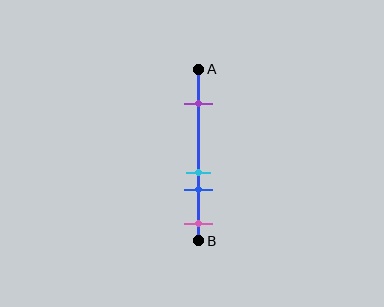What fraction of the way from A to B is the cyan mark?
The cyan mark is approximately 60% (0.6) of the way from A to B.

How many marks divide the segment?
There are 4 marks dividing the segment.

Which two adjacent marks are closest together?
The cyan and blue marks are the closest adjacent pair.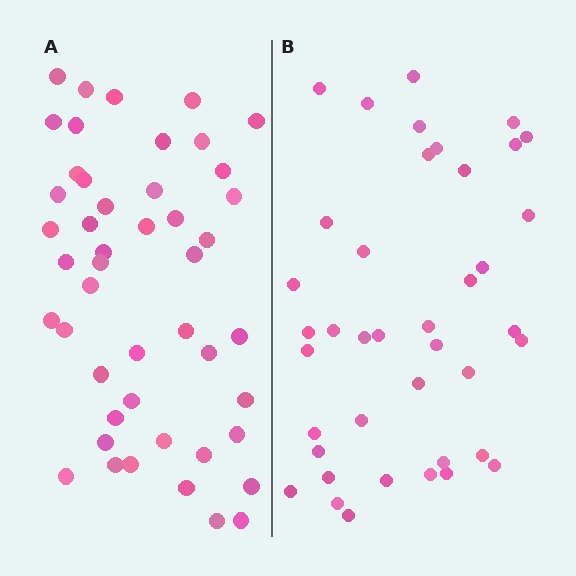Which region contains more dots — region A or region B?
Region A (the left region) has more dots.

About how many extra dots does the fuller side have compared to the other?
Region A has roughly 8 or so more dots than region B.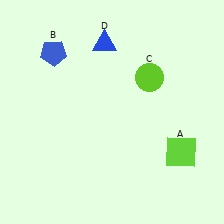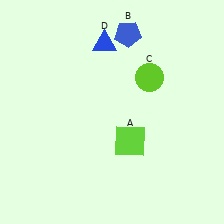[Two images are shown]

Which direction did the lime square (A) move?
The lime square (A) moved left.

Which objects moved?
The objects that moved are: the lime square (A), the blue pentagon (B).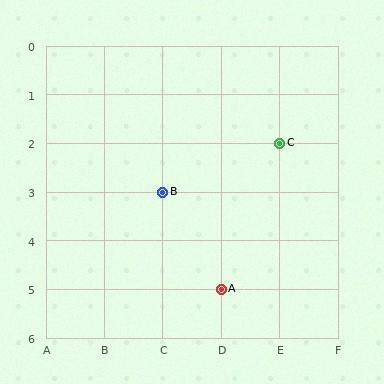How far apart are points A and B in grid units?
Points A and B are 1 column and 2 rows apart (about 2.2 grid units diagonally).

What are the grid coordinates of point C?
Point C is at grid coordinates (E, 2).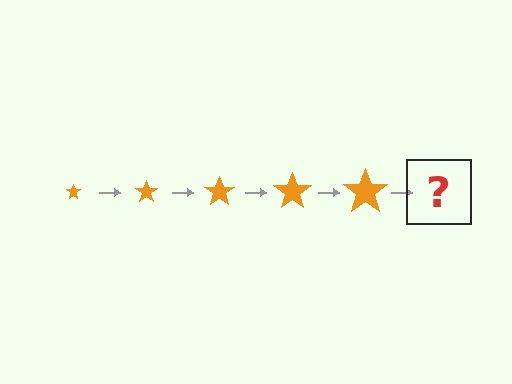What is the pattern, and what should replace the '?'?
The pattern is that the star gets progressively larger each step. The '?' should be an orange star, larger than the previous one.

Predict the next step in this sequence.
The next step is an orange star, larger than the previous one.